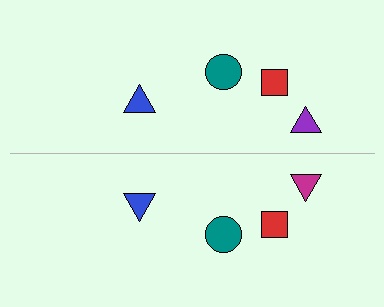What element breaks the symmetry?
The magenta triangle on the bottom side breaks the symmetry — its mirror counterpart is purple.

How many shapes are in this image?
There are 8 shapes in this image.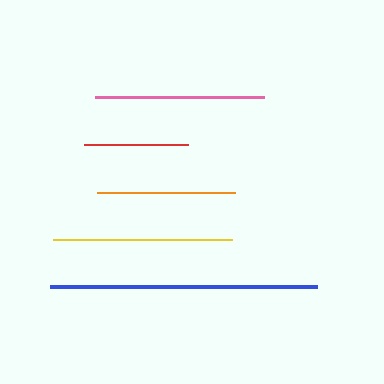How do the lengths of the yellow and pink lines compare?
The yellow and pink lines are approximately the same length.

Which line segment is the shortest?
The red line is the shortest at approximately 104 pixels.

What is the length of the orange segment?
The orange segment is approximately 138 pixels long.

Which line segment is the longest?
The blue line is the longest at approximately 266 pixels.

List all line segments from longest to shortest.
From longest to shortest: blue, yellow, pink, orange, red.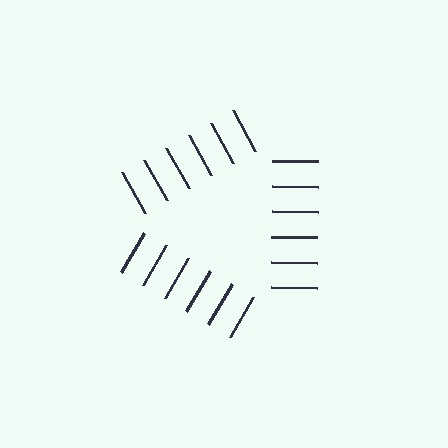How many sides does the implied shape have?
3 sides — the line-ends trace a triangle.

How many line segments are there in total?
18 — 6 along each of the 3 edges.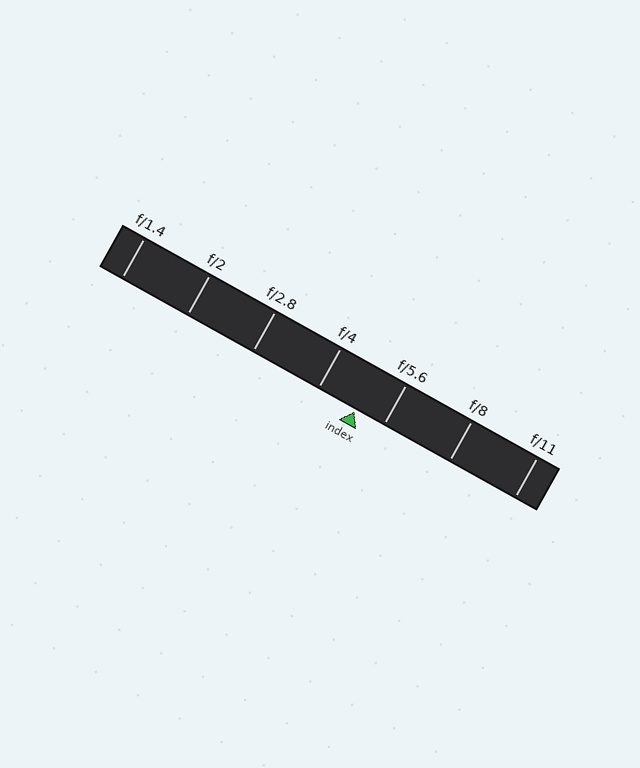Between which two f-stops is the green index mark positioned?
The index mark is between f/4 and f/5.6.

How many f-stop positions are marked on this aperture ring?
There are 7 f-stop positions marked.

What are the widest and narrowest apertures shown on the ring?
The widest aperture shown is f/1.4 and the narrowest is f/11.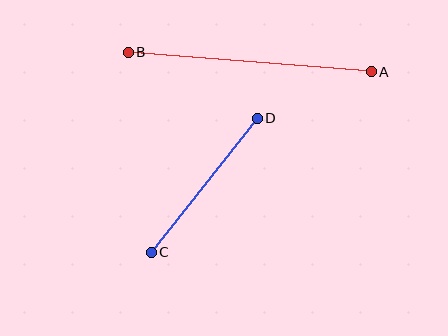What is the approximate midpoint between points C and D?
The midpoint is at approximately (204, 185) pixels.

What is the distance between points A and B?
The distance is approximately 244 pixels.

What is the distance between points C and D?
The distance is approximately 171 pixels.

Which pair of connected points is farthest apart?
Points A and B are farthest apart.